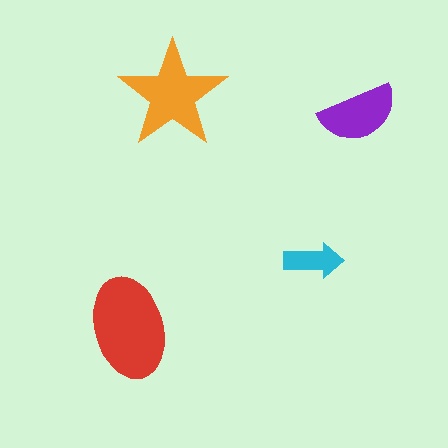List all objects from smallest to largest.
The cyan arrow, the purple semicircle, the orange star, the red ellipse.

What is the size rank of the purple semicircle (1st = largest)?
3rd.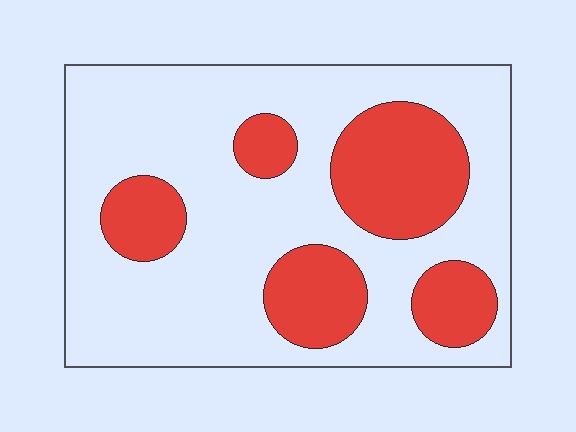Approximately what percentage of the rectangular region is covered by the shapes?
Approximately 30%.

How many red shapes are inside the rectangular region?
5.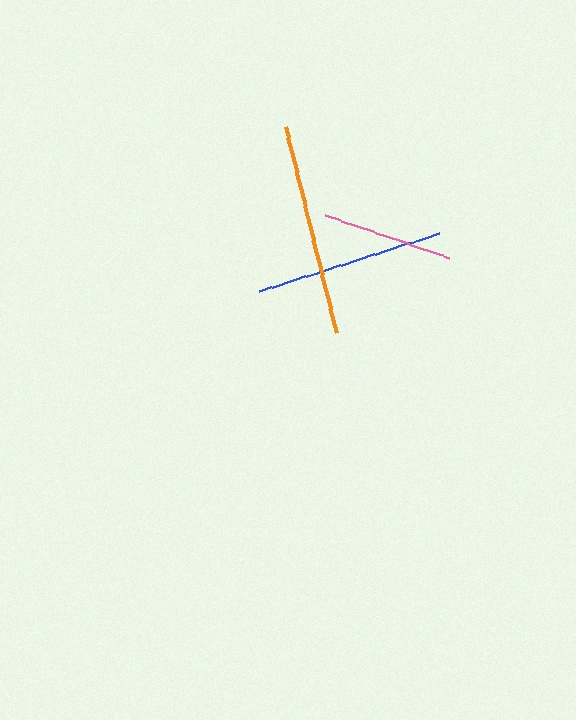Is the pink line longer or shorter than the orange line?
The orange line is longer than the pink line.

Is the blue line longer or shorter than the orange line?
The orange line is longer than the blue line.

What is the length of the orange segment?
The orange segment is approximately 212 pixels long.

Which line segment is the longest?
The orange line is the longest at approximately 212 pixels.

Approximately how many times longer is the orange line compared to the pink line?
The orange line is approximately 1.6 times the length of the pink line.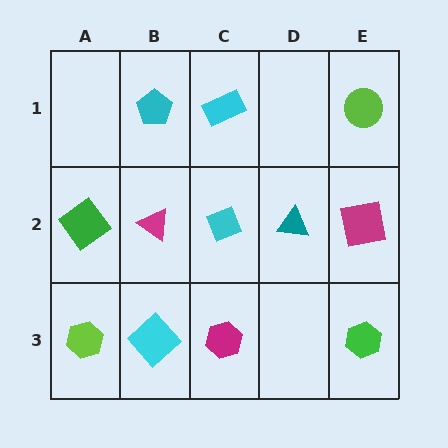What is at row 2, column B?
A magenta triangle.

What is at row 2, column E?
A magenta square.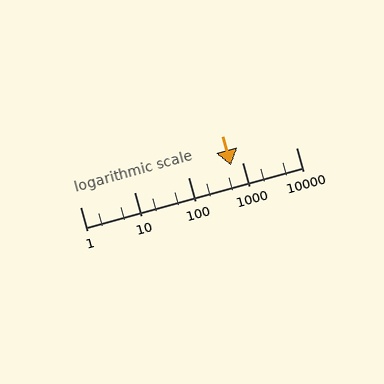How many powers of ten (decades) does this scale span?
The scale spans 4 decades, from 1 to 10000.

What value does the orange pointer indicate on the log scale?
The pointer indicates approximately 630.